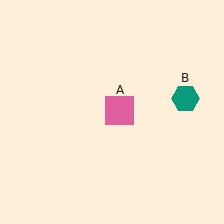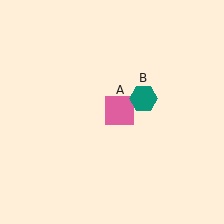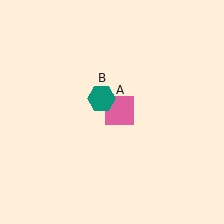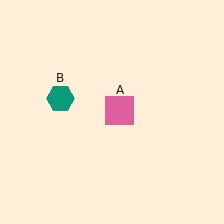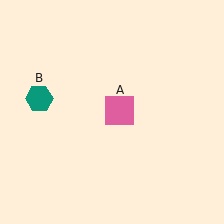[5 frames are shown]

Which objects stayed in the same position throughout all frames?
Pink square (object A) remained stationary.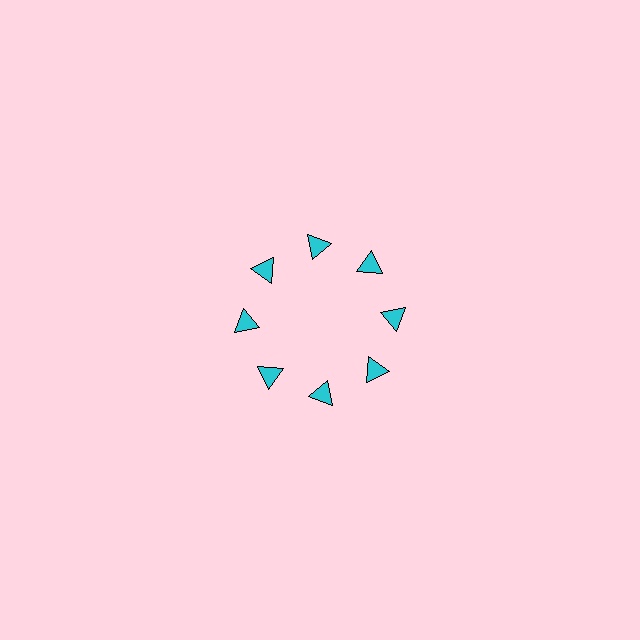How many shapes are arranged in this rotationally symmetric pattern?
There are 8 shapes, arranged in 8 groups of 1.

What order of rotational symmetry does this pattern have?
This pattern has 8-fold rotational symmetry.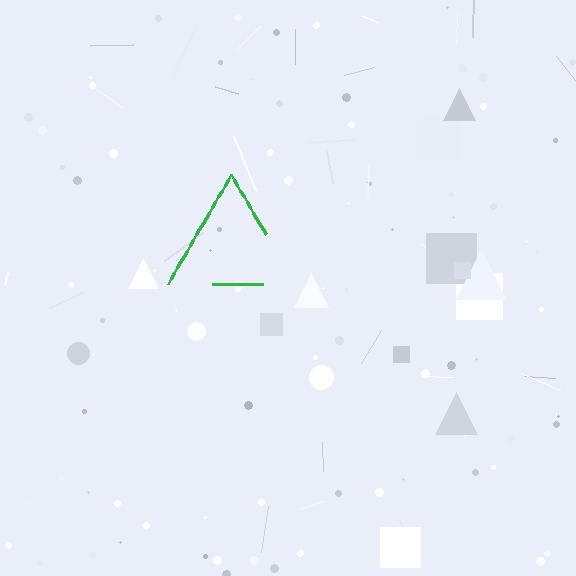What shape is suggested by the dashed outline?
The dashed outline suggests a triangle.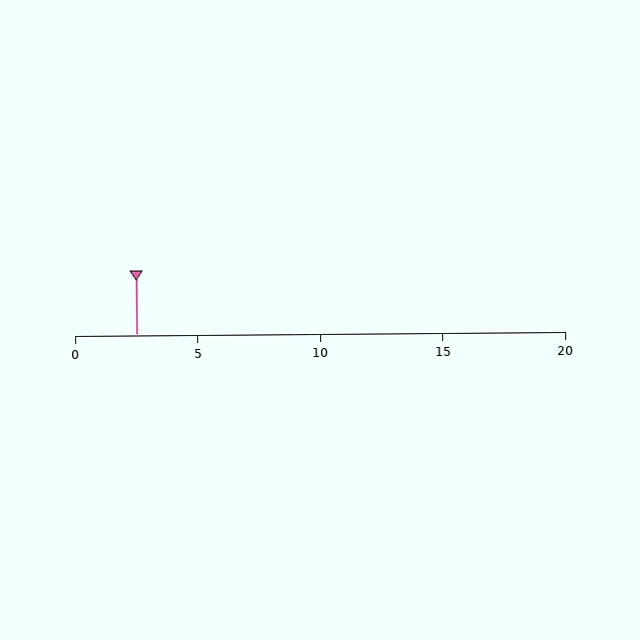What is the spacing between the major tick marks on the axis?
The major ticks are spaced 5 apart.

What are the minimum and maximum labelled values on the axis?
The axis runs from 0 to 20.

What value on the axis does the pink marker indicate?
The marker indicates approximately 2.5.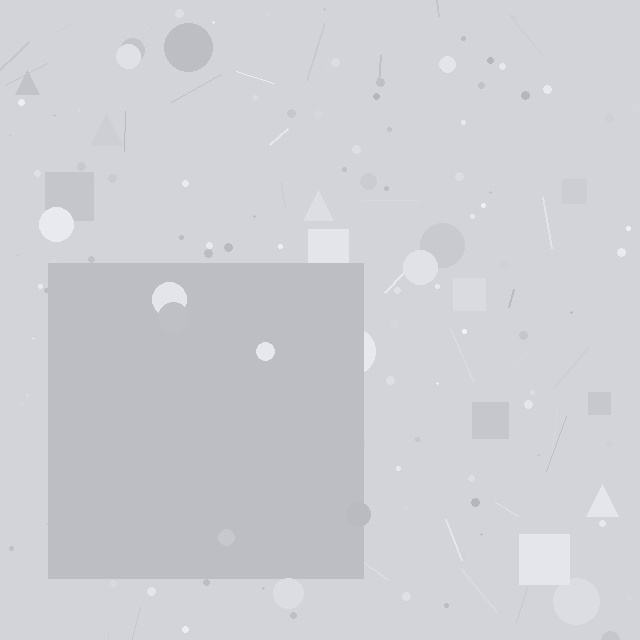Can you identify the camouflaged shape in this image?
The camouflaged shape is a square.